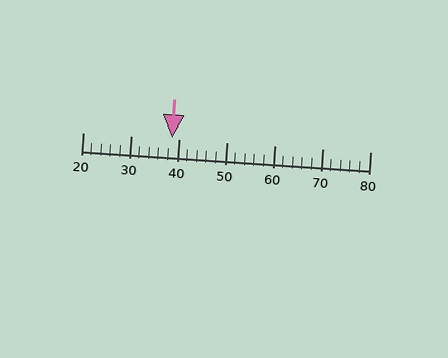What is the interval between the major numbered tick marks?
The major tick marks are spaced 10 units apart.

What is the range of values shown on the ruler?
The ruler shows values from 20 to 80.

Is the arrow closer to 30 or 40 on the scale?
The arrow is closer to 40.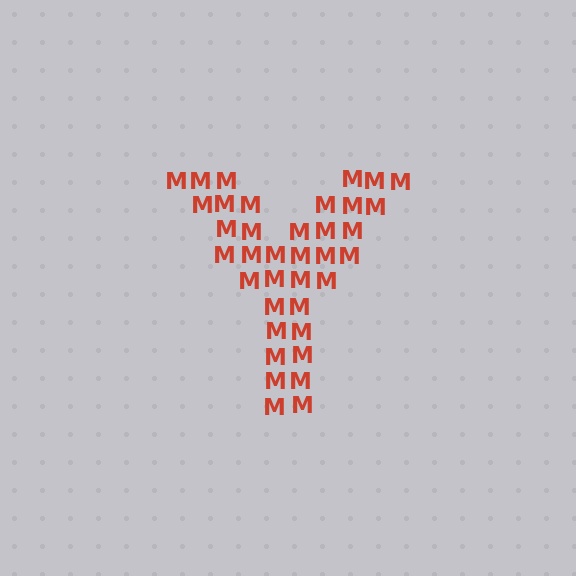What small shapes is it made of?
It is made of small letter M's.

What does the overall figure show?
The overall figure shows the letter Y.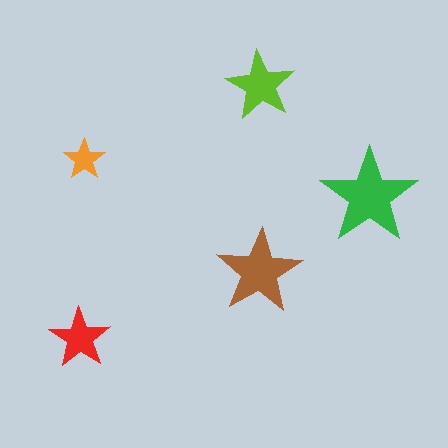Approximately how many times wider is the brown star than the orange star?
About 2 times wider.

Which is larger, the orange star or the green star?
The green one.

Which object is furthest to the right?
The green star is rightmost.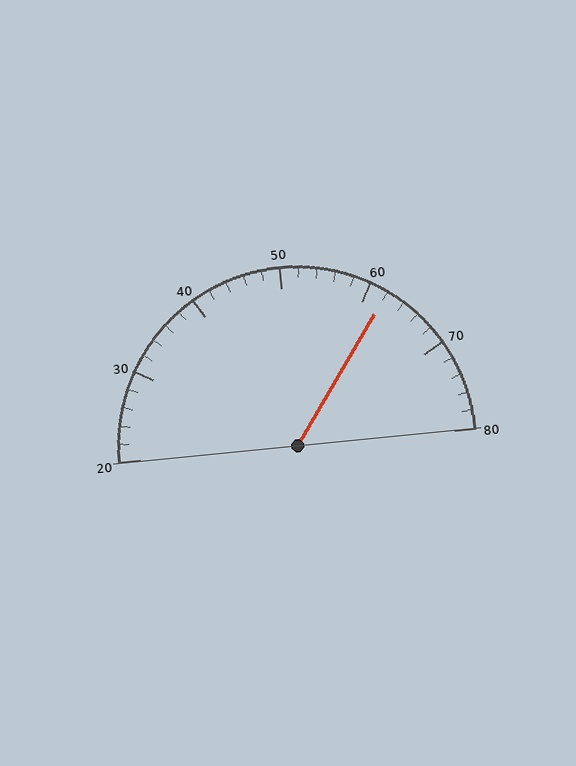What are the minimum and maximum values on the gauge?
The gauge ranges from 20 to 80.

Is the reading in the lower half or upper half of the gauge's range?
The reading is in the upper half of the range (20 to 80).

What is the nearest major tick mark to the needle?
The nearest major tick mark is 60.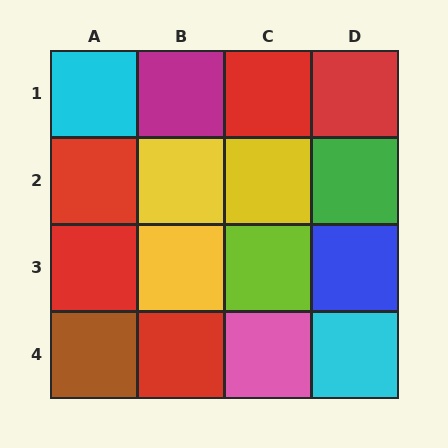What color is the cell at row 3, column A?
Red.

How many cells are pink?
1 cell is pink.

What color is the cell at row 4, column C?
Pink.